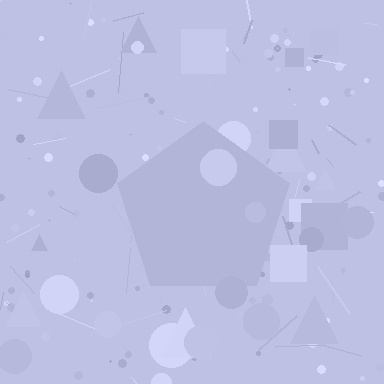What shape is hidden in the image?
A pentagon is hidden in the image.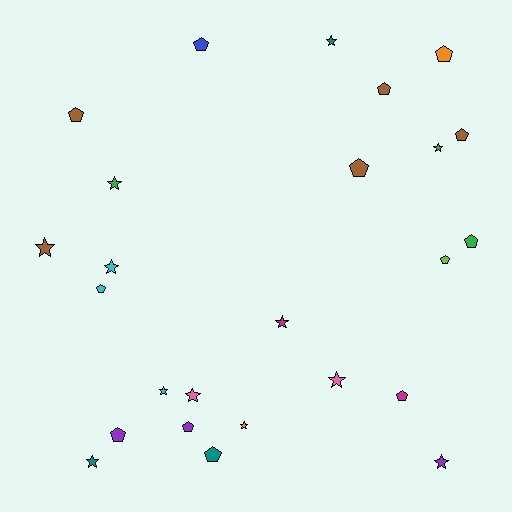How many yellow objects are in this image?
There are no yellow objects.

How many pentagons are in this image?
There are 13 pentagons.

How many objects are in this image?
There are 25 objects.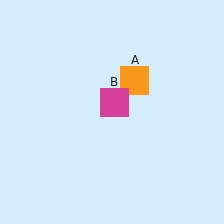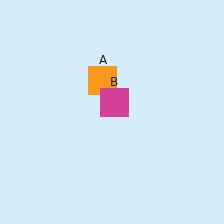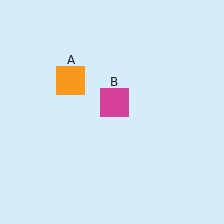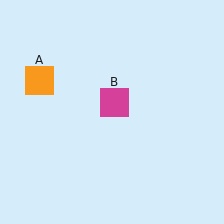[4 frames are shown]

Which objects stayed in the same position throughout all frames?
Magenta square (object B) remained stationary.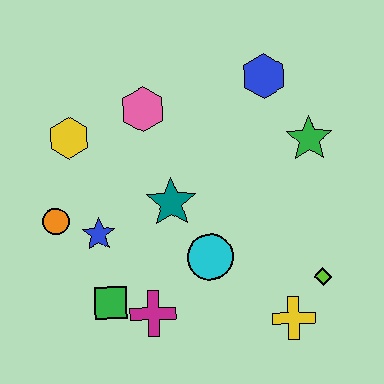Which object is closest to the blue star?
The orange circle is closest to the blue star.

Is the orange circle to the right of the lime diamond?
No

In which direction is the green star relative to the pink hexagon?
The green star is to the right of the pink hexagon.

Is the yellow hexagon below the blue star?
No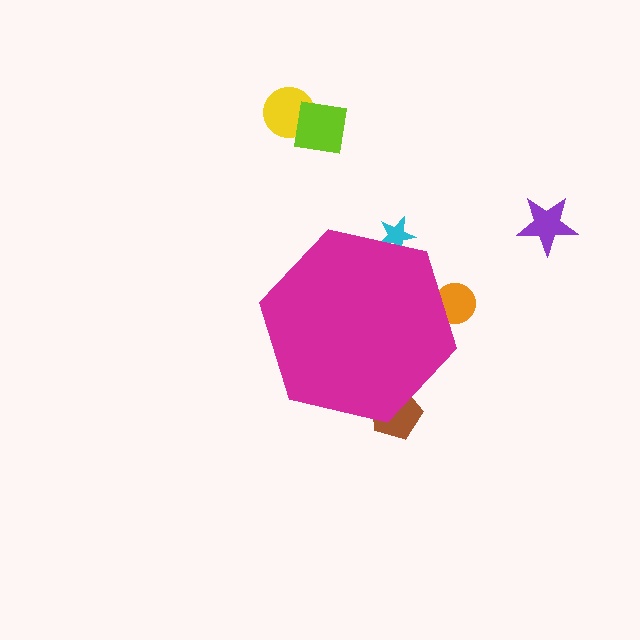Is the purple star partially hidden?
No, the purple star is fully visible.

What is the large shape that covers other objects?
A magenta hexagon.